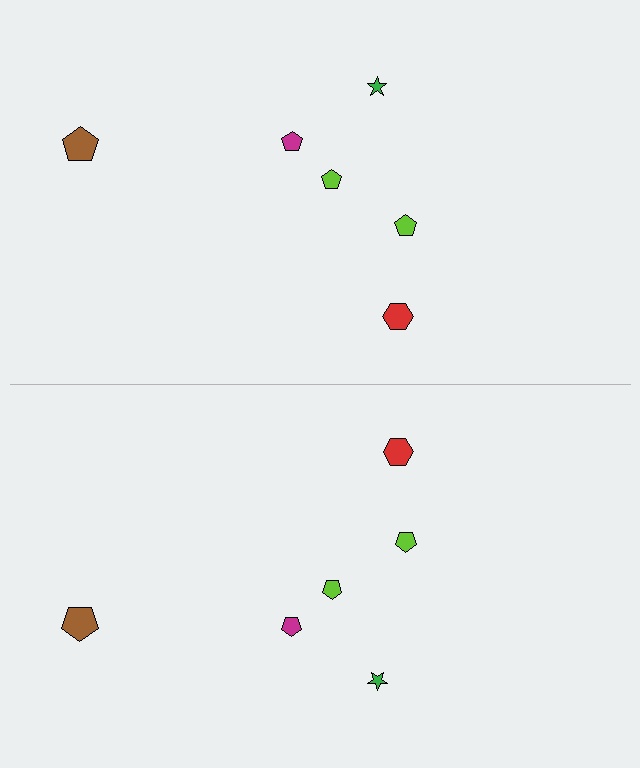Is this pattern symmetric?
Yes, this pattern has bilateral (reflection) symmetry.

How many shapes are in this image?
There are 12 shapes in this image.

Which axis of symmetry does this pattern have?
The pattern has a horizontal axis of symmetry running through the center of the image.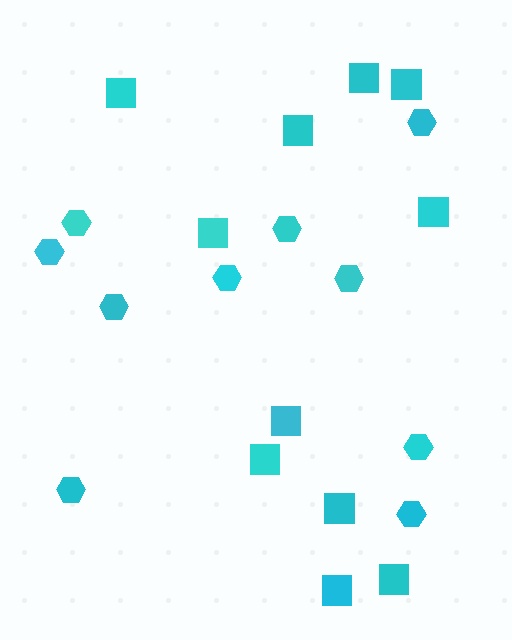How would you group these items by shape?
There are 2 groups: one group of hexagons (10) and one group of squares (11).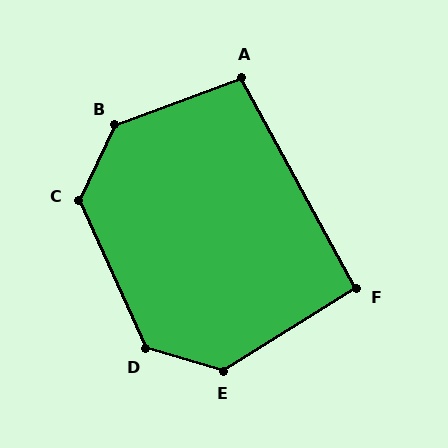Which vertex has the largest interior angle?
B, at approximately 136 degrees.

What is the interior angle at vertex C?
Approximately 130 degrees (obtuse).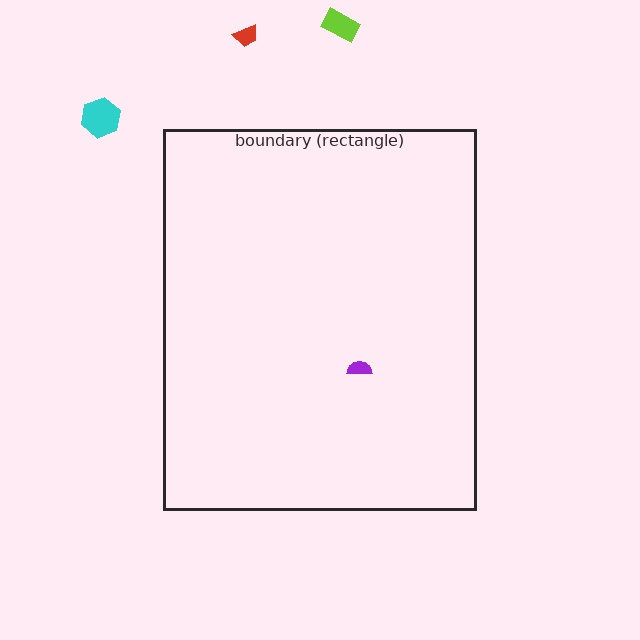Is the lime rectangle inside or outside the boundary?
Outside.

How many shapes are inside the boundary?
1 inside, 3 outside.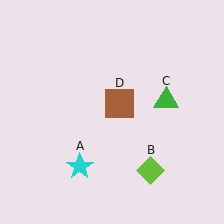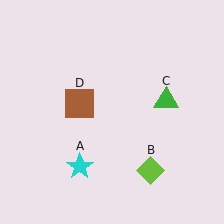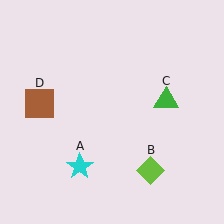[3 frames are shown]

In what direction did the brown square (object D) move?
The brown square (object D) moved left.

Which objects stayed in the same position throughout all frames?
Cyan star (object A) and lime diamond (object B) and green triangle (object C) remained stationary.